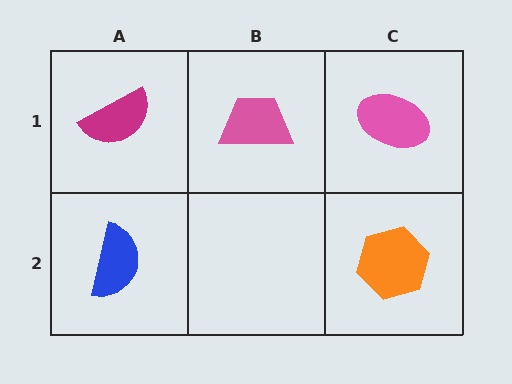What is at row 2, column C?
An orange hexagon.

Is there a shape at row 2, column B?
No, that cell is empty.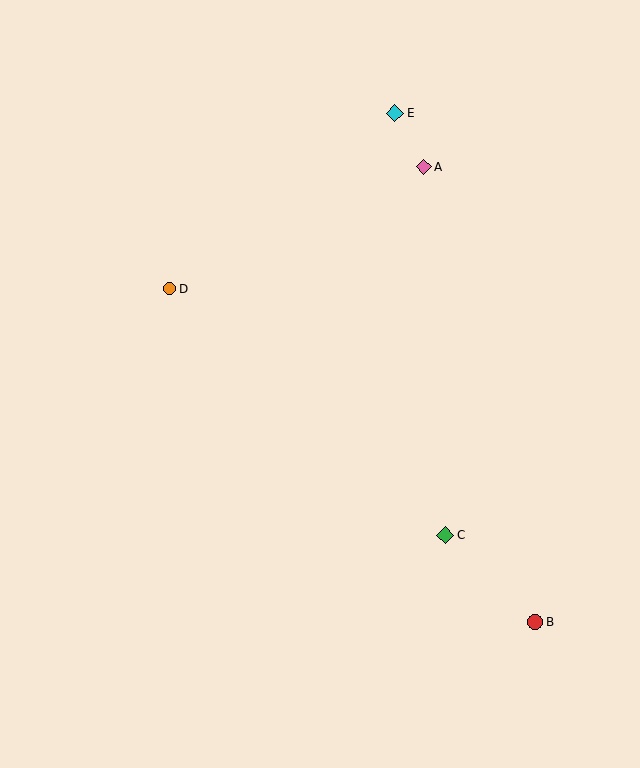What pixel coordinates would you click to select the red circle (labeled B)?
Click at (535, 622) to select the red circle B.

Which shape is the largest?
The cyan diamond (labeled E) is the largest.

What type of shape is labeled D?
Shape D is an orange circle.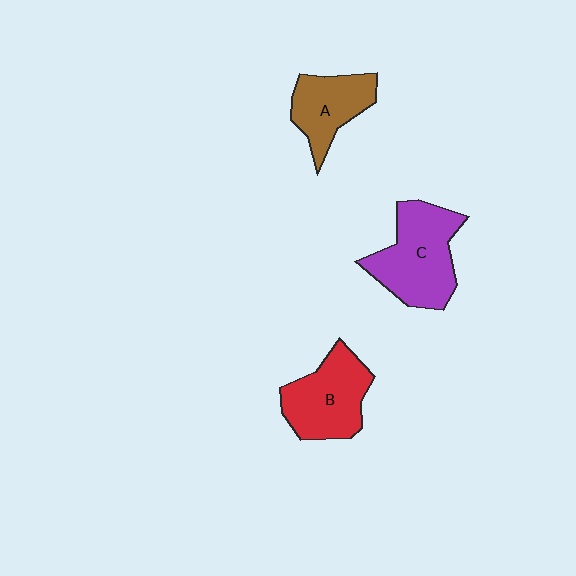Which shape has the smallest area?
Shape A (brown).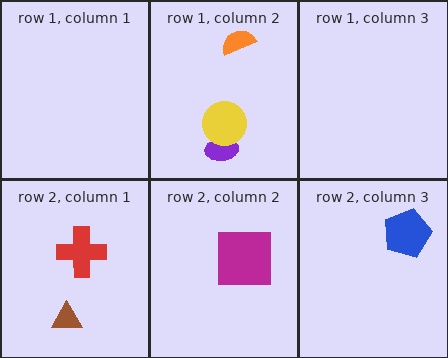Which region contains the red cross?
The row 2, column 1 region.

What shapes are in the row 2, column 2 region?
The magenta square.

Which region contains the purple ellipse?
The row 1, column 2 region.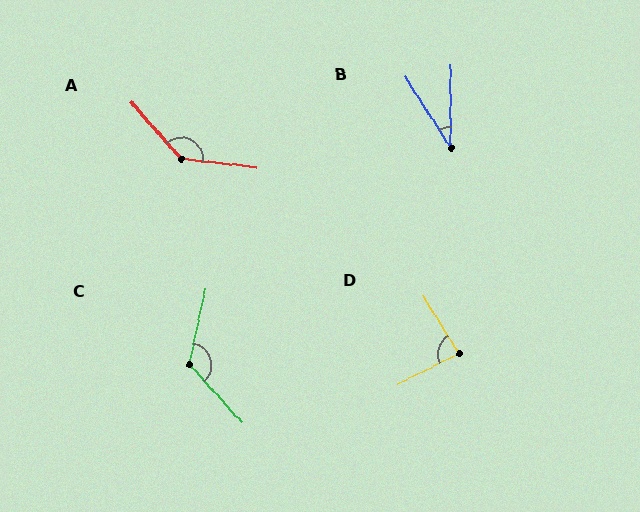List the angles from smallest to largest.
B (32°), D (85°), C (126°), A (138°).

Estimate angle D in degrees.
Approximately 85 degrees.